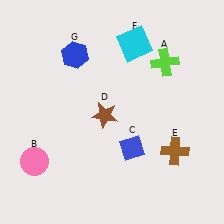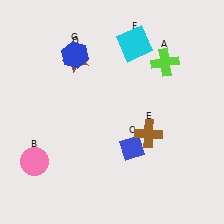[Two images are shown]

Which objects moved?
The objects that moved are: the brown star (D), the brown cross (E).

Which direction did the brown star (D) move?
The brown star (D) moved up.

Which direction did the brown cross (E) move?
The brown cross (E) moved left.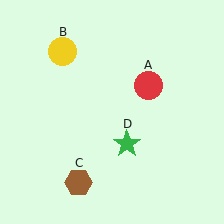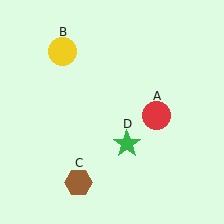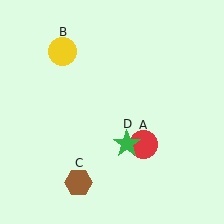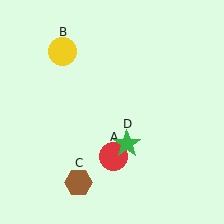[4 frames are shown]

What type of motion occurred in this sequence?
The red circle (object A) rotated clockwise around the center of the scene.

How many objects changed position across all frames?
1 object changed position: red circle (object A).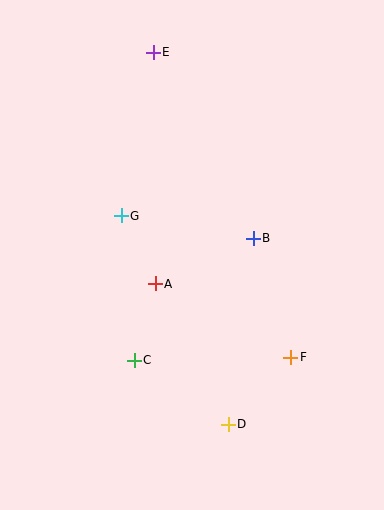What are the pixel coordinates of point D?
Point D is at (228, 424).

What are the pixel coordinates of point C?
Point C is at (134, 360).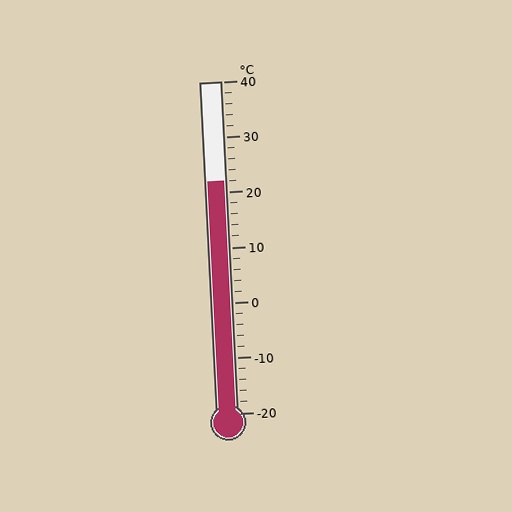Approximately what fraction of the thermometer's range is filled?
The thermometer is filled to approximately 70% of its range.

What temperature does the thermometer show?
The thermometer shows approximately 22°C.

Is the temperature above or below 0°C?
The temperature is above 0°C.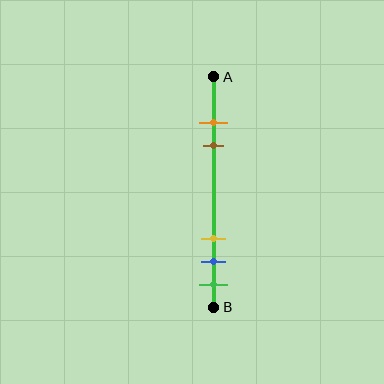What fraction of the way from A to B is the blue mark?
The blue mark is approximately 80% (0.8) of the way from A to B.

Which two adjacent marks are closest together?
The orange and brown marks are the closest adjacent pair.